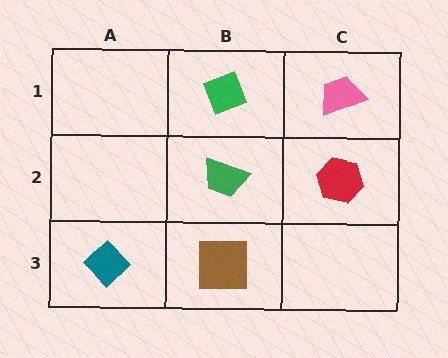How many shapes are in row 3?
2 shapes.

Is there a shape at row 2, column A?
No, that cell is empty.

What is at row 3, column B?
A brown square.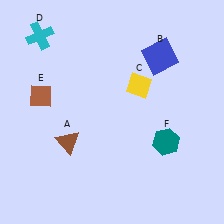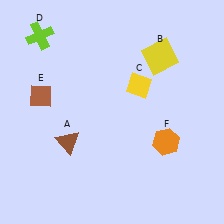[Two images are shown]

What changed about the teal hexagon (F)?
In Image 1, F is teal. In Image 2, it changed to orange.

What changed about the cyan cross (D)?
In Image 1, D is cyan. In Image 2, it changed to lime.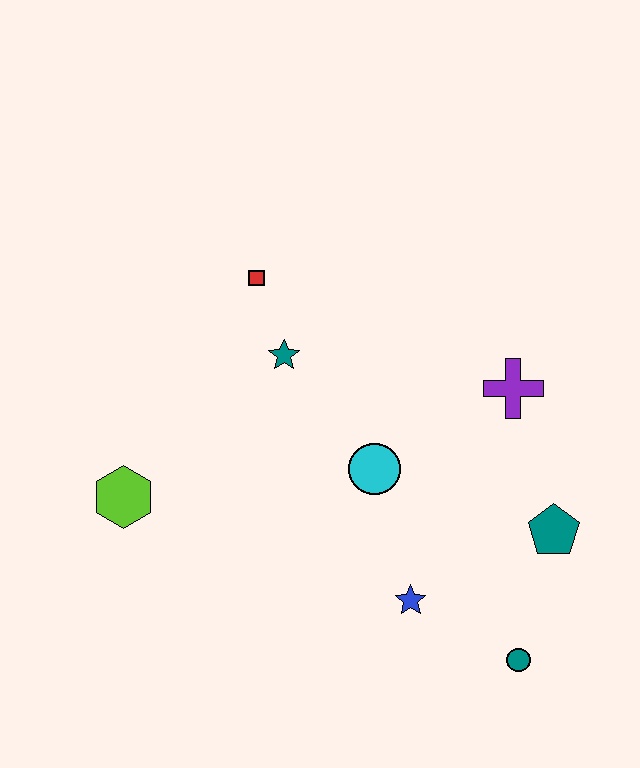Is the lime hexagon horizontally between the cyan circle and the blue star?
No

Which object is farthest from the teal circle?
The red square is farthest from the teal circle.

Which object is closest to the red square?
The teal star is closest to the red square.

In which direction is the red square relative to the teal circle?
The red square is above the teal circle.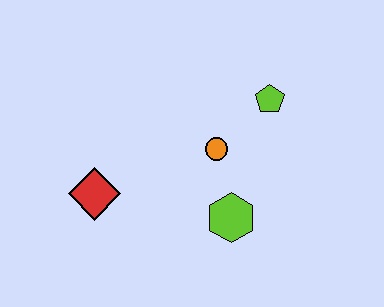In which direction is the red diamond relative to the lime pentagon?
The red diamond is to the left of the lime pentagon.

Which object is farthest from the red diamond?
The lime pentagon is farthest from the red diamond.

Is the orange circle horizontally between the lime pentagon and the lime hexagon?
No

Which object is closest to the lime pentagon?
The orange circle is closest to the lime pentagon.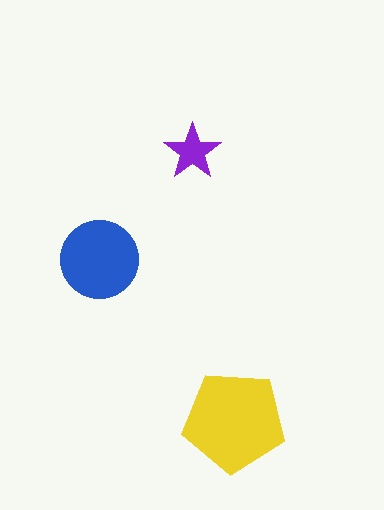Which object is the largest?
The yellow pentagon.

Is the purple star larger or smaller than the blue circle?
Smaller.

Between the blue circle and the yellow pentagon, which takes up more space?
The yellow pentagon.